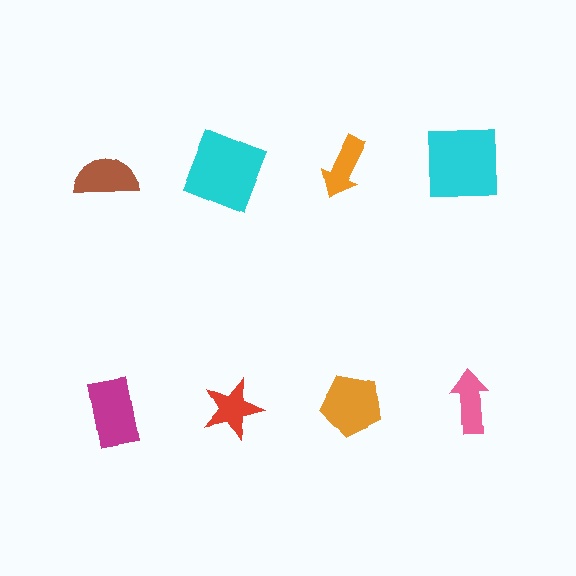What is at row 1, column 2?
A cyan square.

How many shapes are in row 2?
4 shapes.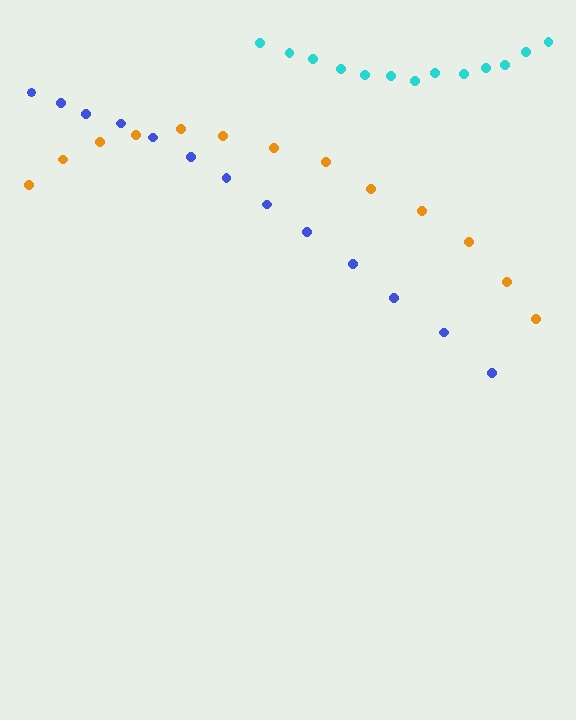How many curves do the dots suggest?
There are 3 distinct paths.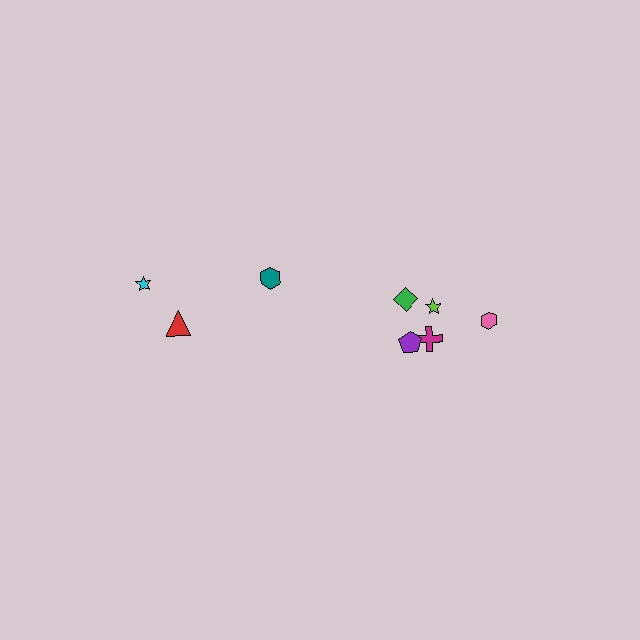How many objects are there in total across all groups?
There are 8 objects.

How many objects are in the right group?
There are 5 objects.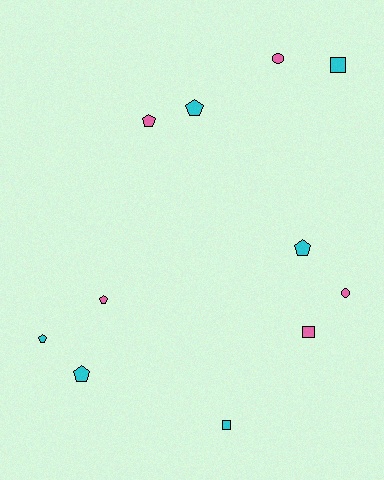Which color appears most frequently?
Cyan, with 6 objects.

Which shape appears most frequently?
Pentagon, with 6 objects.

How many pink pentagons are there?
There are 2 pink pentagons.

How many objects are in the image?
There are 11 objects.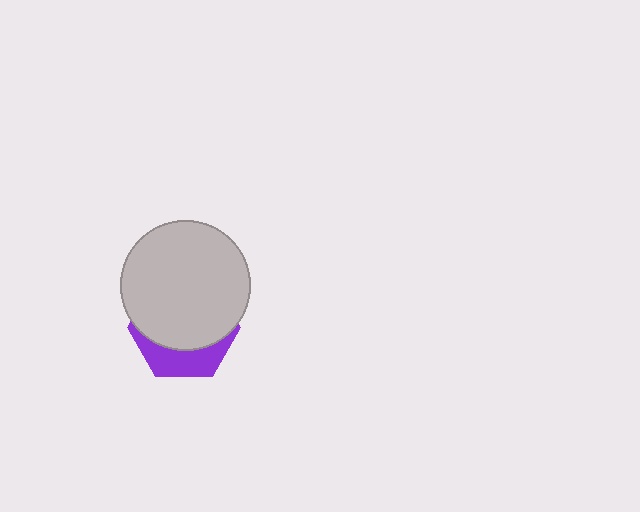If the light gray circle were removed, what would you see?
You would see the complete purple hexagon.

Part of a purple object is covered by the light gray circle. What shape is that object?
It is a hexagon.